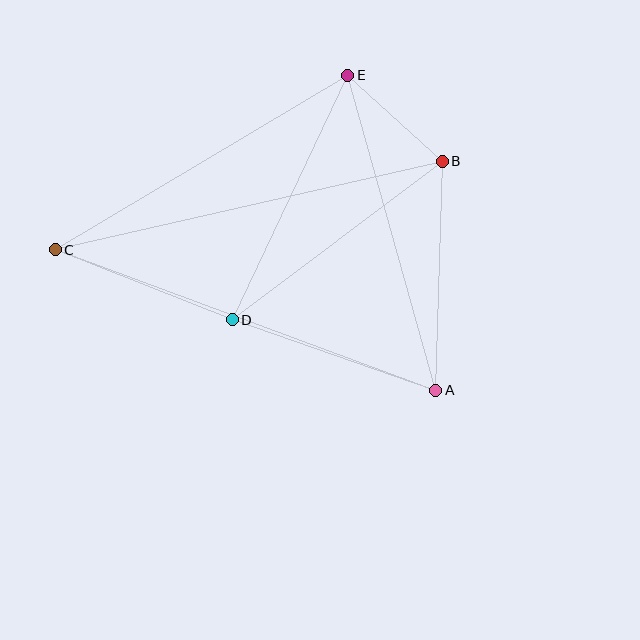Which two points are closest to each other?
Points B and E are closest to each other.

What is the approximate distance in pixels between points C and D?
The distance between C and D is approximately 190 pixels.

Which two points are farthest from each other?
Points A and C are farthest from each other.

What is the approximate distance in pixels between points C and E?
The distance between C and E is approximately 340 pixels.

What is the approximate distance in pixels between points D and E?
The distance between D and E is approximately 270 pixels.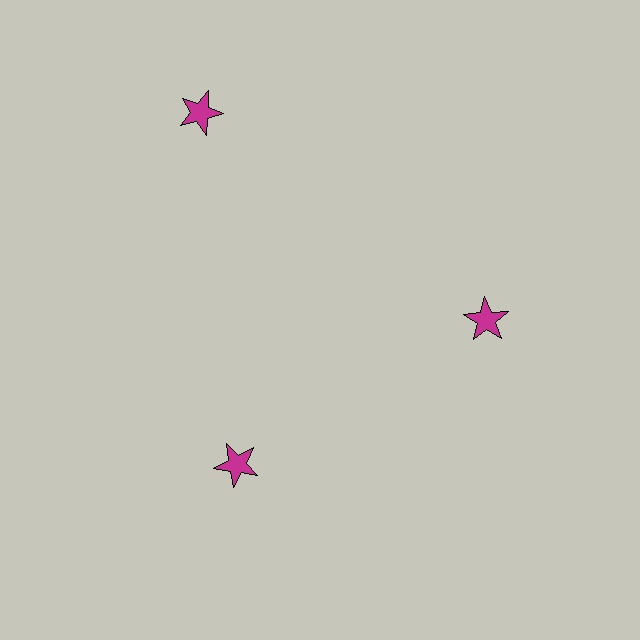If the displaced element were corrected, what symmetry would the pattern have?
It would have 3-fold rotational symmetry — the pattern would map onto itself every 120 degrees.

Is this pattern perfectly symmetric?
No. The 3 magenta stars are arranged in a ring, but one element near the 11 o'clock position is pushed outward from the center, breaking the 3-fold rotational symmetry.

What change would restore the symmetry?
The symmetry would be restored by moving it inward, back onto the ring so that all 3 stars sit at equal angles and equal distance from the center.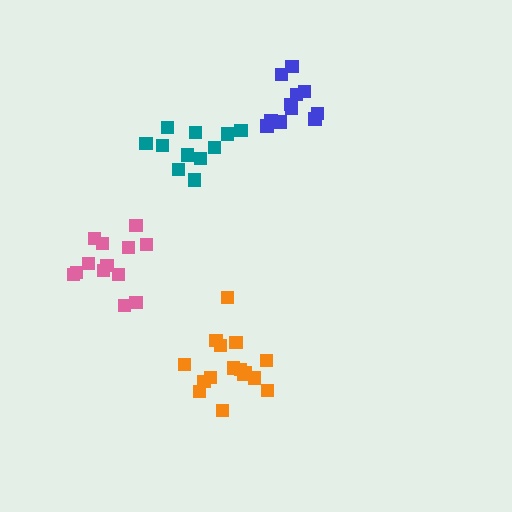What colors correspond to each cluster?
The clusters are colored: pink, teal, blue, orange.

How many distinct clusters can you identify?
There are 4 distinct clusters.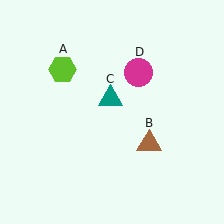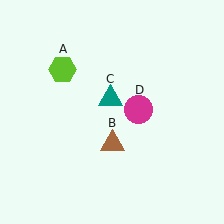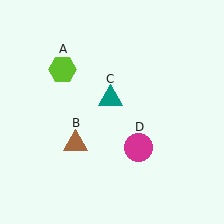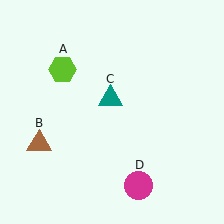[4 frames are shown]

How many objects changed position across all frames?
2 objects changed position: brown triangle (object B), magenta circle (object D).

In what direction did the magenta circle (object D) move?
The magenta circle (object D) moved down.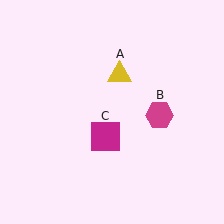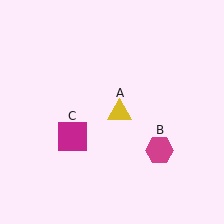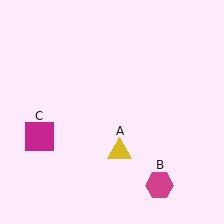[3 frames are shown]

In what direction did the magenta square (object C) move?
The magenta square (object C) moved left.